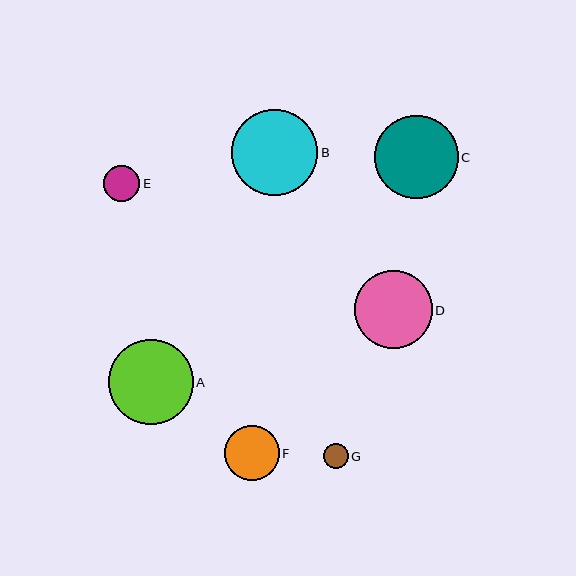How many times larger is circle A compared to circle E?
Circle A is approximately 2.4 times the size of circle E.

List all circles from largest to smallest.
From largest to smallest: B, A, C, D, F, E, G.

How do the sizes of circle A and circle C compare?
Circle A and circle C are approximately the same size.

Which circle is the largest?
Circle B is the largest with a size of approximately 86 pixels.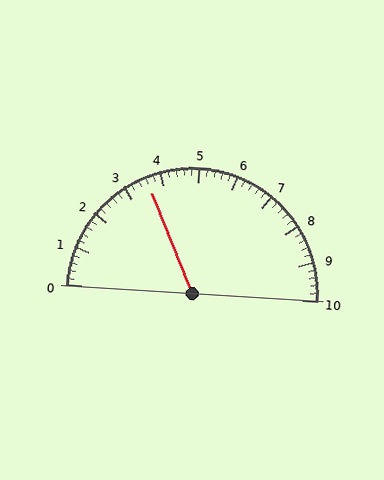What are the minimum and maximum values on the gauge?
The gauge ranges from 0 to 10.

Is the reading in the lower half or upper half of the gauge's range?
The reading is in the lower half of the range (0 to 10).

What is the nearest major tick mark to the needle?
The nearest major tick mark is 4.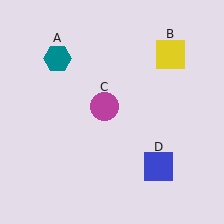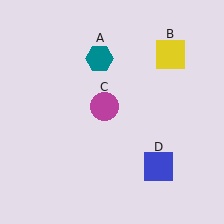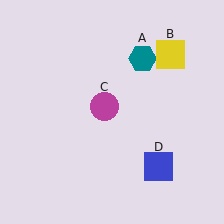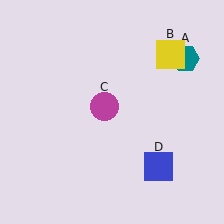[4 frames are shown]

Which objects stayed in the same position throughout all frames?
Yellow square (object B) and magenta circle (object C) and blue square (object D) remained stationary.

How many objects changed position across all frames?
1 object changed position: teal hexagon (object A).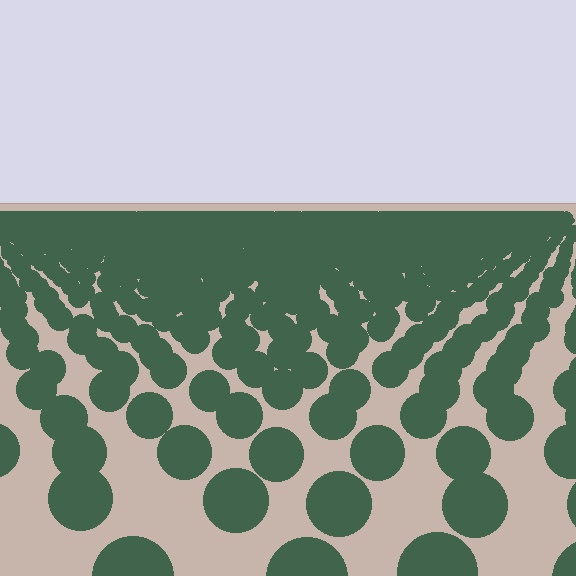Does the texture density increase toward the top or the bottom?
Density increases toward the top.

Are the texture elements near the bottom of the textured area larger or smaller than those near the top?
Larger. Near the bottom, elements are closer to the viewer and appear at a bigger on-screen size.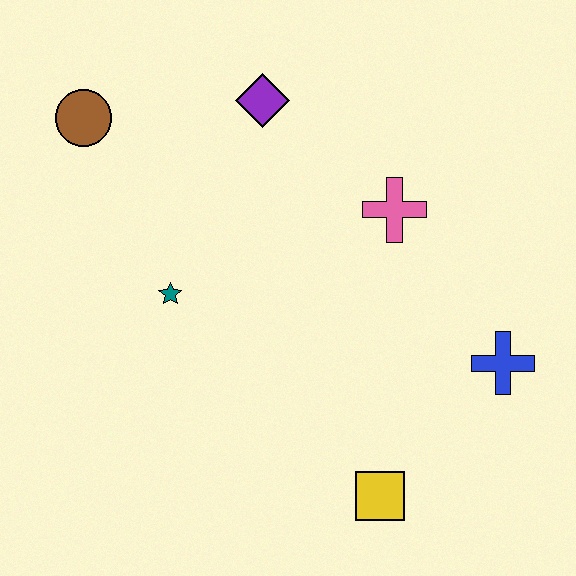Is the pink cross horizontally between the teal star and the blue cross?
Yes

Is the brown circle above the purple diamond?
No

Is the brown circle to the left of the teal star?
Yes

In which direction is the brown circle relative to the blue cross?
The brown circle is to the left of the blue cross.